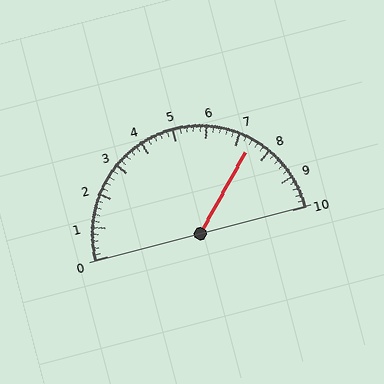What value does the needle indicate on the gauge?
The needle indicates approximately 7.4.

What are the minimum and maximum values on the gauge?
The gauge ranges from 0 to 10.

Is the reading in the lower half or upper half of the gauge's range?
The reading is in the upper half of the range (0 to 10).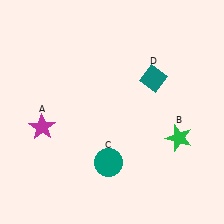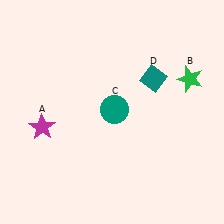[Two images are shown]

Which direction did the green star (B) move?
The green star (B) moved up.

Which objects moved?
The objects that moved are: the green star (B), the teal circle (C).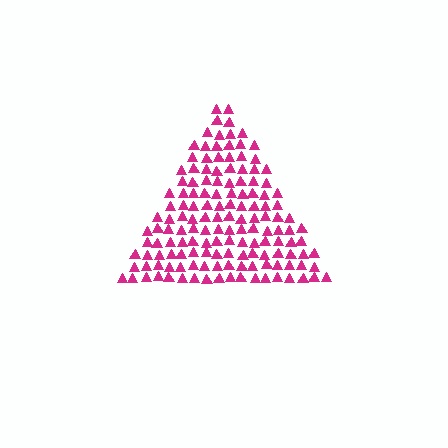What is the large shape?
The large shape is a triangle.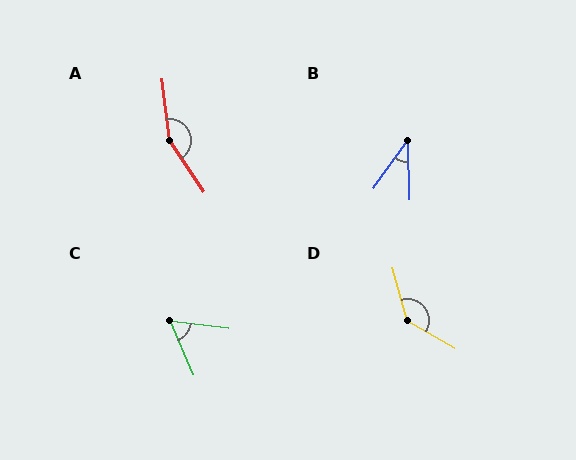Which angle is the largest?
A, at approximately 154 degrees.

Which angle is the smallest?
B, at approximately 37 degrees.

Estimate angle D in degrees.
Approximately 136 degrees.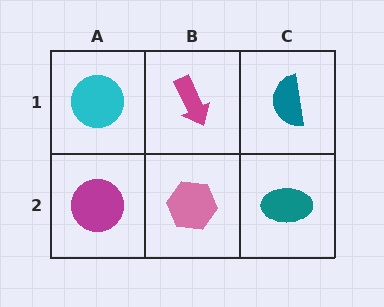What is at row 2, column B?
A pink hexagon.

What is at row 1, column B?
A magenta arrow.